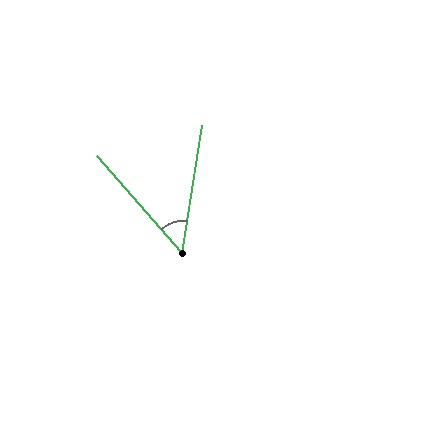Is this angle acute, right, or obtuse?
It is acute.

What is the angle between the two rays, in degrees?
Approximately 50 degrees.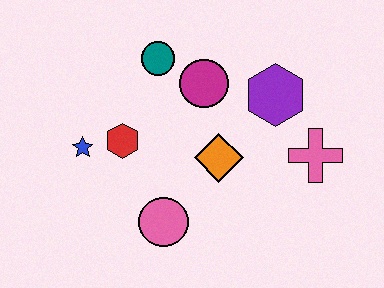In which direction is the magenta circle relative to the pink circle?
The magenta circle is above the pink circle.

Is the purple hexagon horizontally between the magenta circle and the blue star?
No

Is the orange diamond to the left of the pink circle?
No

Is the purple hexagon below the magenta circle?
Yes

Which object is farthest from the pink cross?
The blue star is farthest from the pink cross.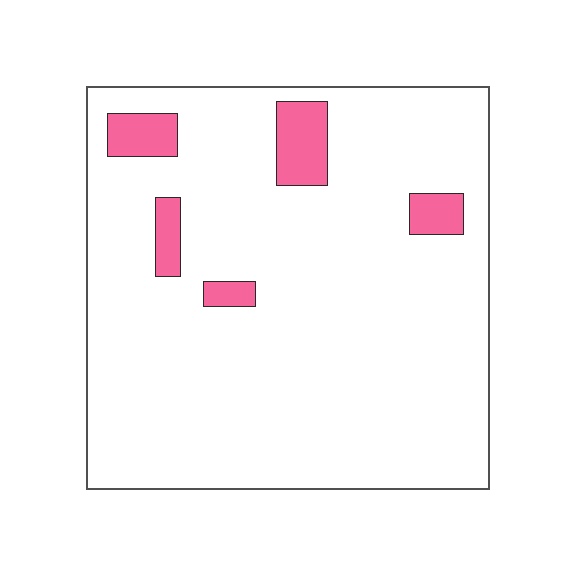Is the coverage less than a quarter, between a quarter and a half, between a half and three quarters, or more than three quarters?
Less than a quarter.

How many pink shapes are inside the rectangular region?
5.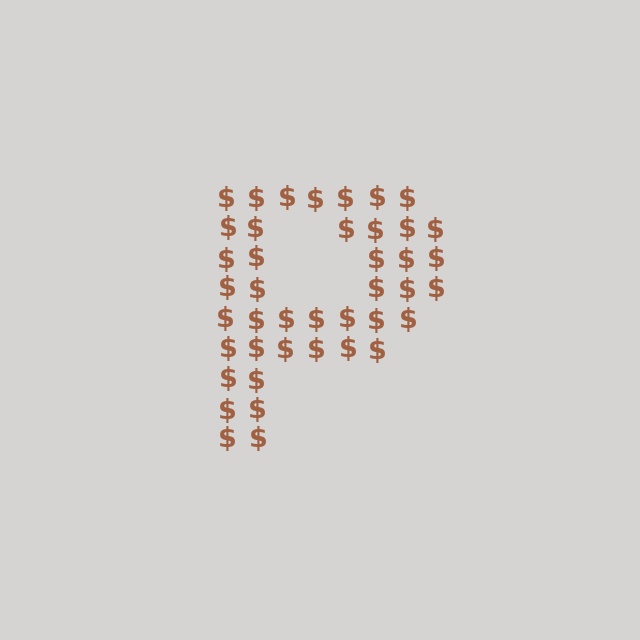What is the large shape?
The large shape is the letter P.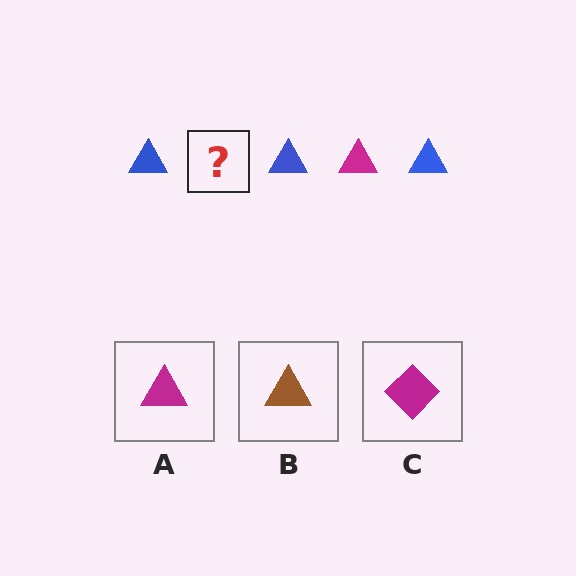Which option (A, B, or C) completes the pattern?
A.